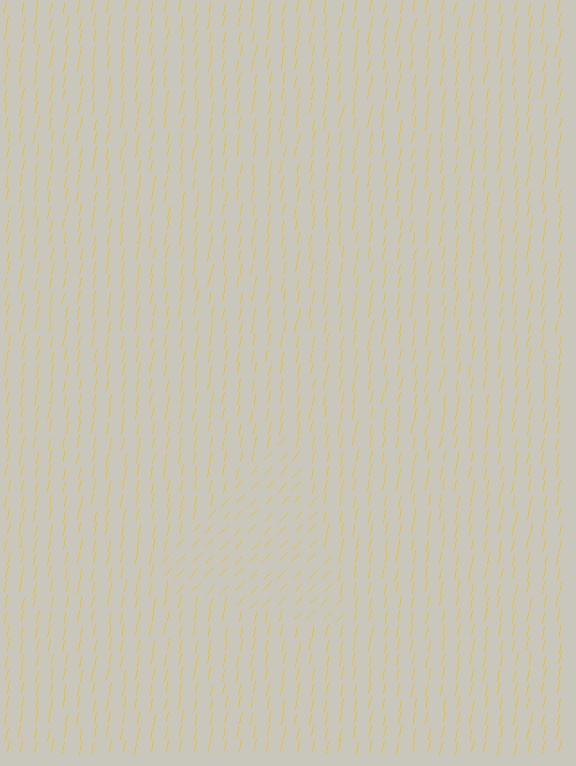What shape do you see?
I see a triangle.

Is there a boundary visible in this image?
Yes, there is a texture boundary formed by a change in line orientation.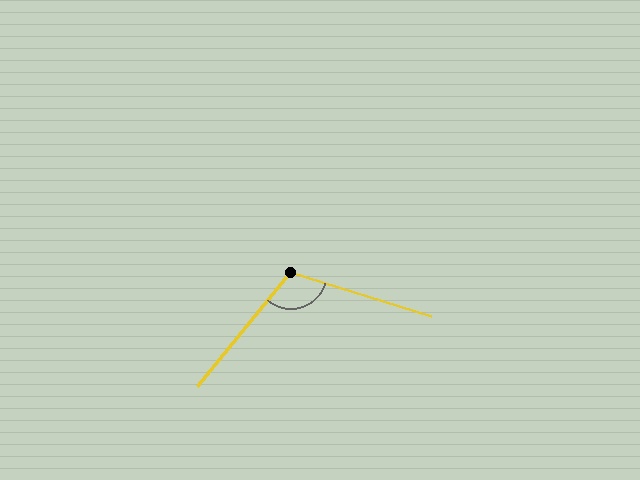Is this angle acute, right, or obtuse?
It is obtuse.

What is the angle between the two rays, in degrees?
Approximately 112 degrees.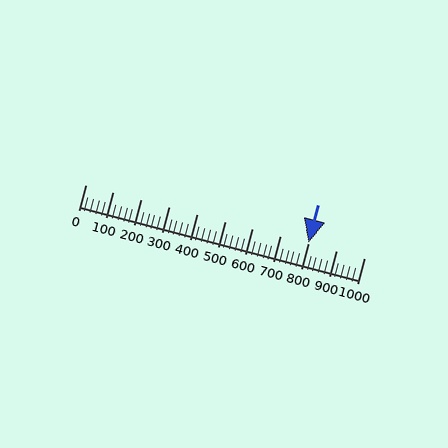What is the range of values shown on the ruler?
The ruler shows values from 0 to 1000.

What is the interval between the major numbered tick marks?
The major tick marks are spaced 100 units apart.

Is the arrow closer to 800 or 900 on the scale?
The arrow is closer to 800.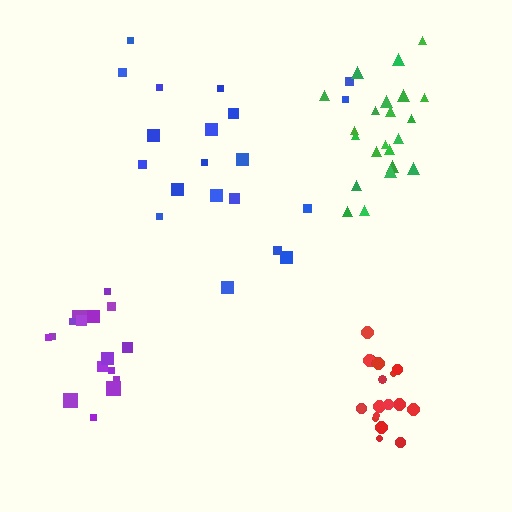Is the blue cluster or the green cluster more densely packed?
Green.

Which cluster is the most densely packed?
Red.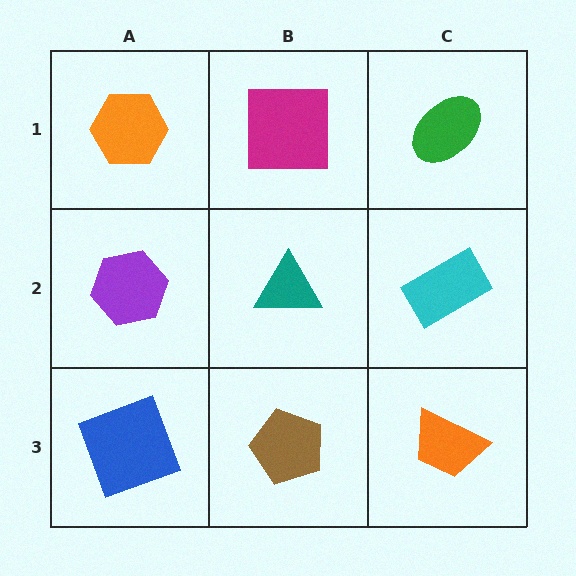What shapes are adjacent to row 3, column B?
A teal triangle (row 2, column B), a blue square (row 3, column A), an orange trapezoid (row 3, column C).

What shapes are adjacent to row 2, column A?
An orange hexagon (row 1, column A), a blue square (row 3, column A), a teal triangle (row 2, column B).